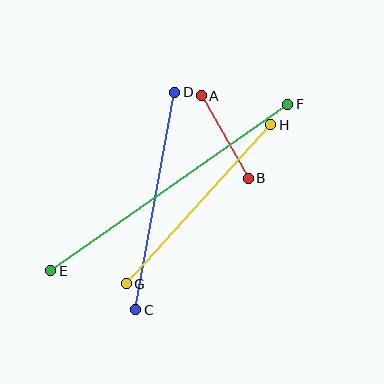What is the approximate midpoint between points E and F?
The midpoint is at approximately (169, 187) pixels.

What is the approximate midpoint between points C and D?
The midpoint is at approximately (155, 201) pixels.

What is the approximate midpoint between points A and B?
The midpoint is at approximately (225, 137) pixels.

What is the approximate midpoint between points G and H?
The midpoint is at approximately (199, 204) pixels.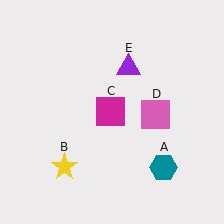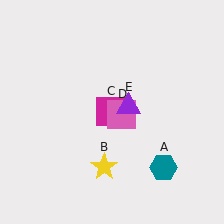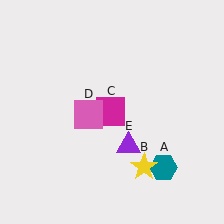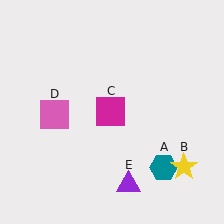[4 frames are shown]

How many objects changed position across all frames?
3 objects changed position: yellow star (object B), pink square (object D), purple triangle (object E).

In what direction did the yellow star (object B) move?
The yellow star (object B) moved right.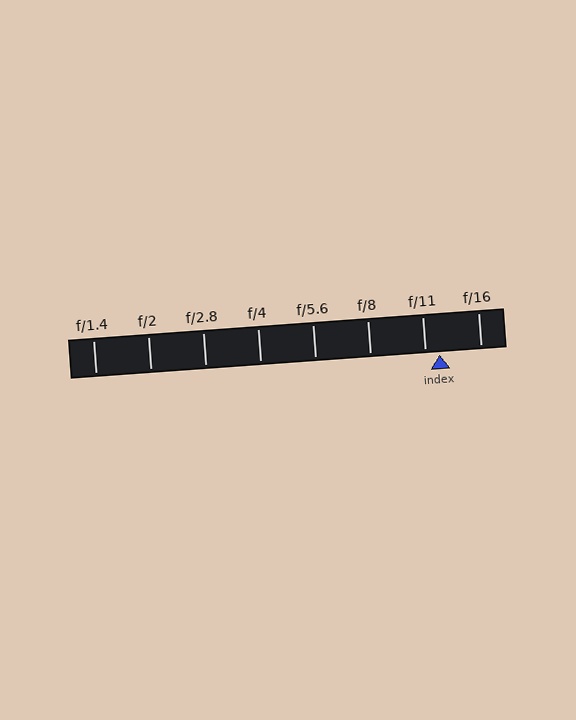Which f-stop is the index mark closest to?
The index mark is closest to f/11.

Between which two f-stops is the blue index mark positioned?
The index mark is between f/11 and f/16.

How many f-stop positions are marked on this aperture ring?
There are 8 f-stop positions marked.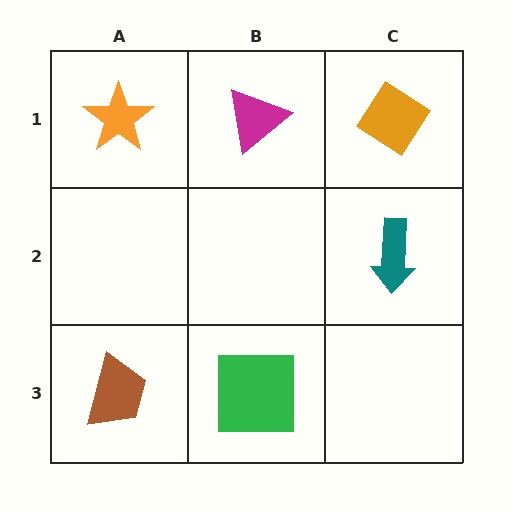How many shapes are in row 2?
1 shape.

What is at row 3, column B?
A green square.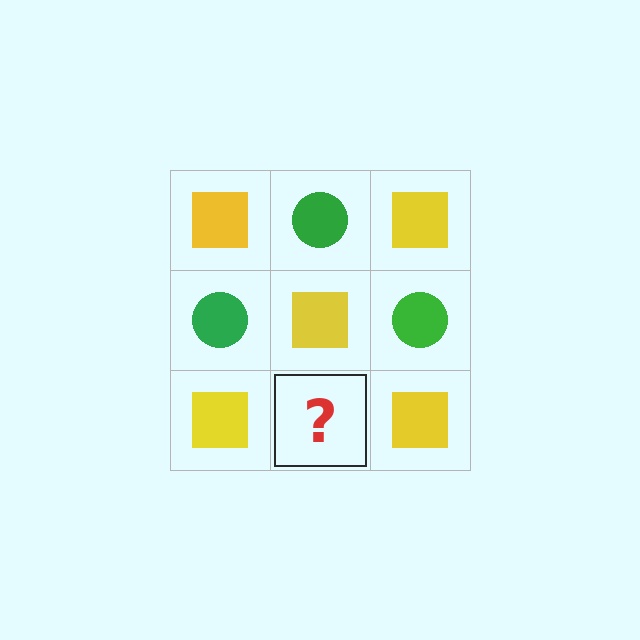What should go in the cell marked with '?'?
The missing cell should contain a green circle.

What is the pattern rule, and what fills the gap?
The rule is that it alternates yellow square and green circle in a checkerboard pattern. The gap should be filled with a green circle.